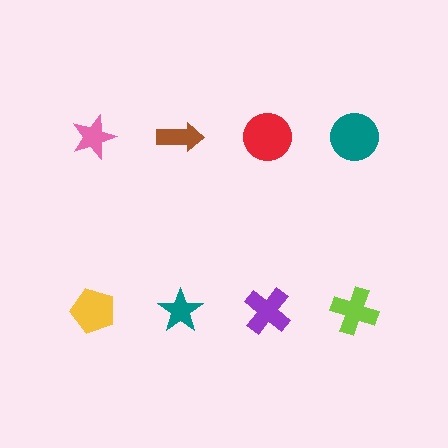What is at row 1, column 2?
A brown arrow.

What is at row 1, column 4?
A teal circle.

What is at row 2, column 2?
A teal star.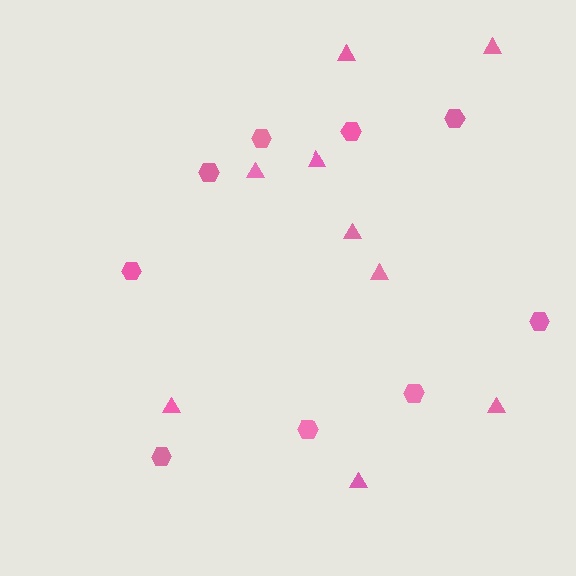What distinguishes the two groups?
There are 2 groups: one group of hexagons (9) and one group of triangles (9).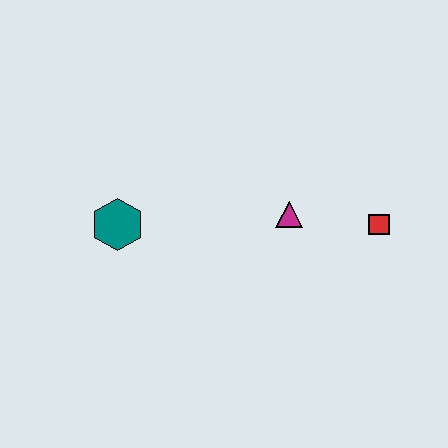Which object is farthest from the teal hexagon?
The red square is farthest from the teal hexagon.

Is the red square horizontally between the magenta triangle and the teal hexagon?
No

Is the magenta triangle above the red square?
Yes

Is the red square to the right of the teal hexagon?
Yes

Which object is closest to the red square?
The magenta triangle is closest to the red square.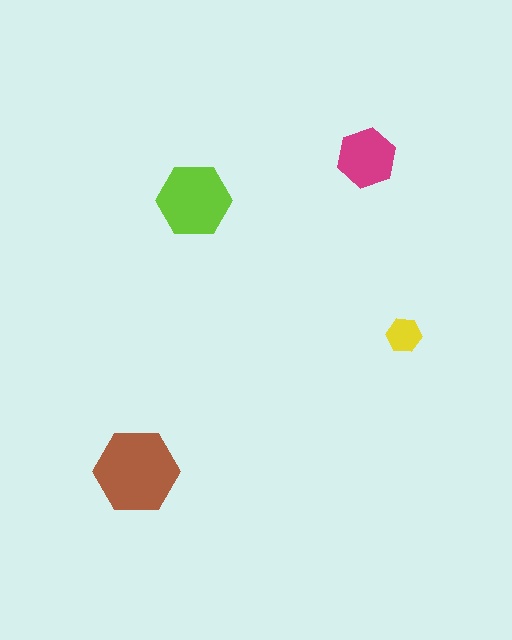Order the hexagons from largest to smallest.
the brown one, the lime one, the magenta one, the yellow one.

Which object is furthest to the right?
The yellow hexagon is rightmost.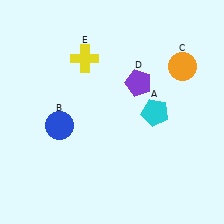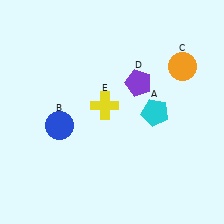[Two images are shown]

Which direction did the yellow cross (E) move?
The yellow cross (E) moved down.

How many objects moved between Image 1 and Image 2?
1 object moved between the two images.